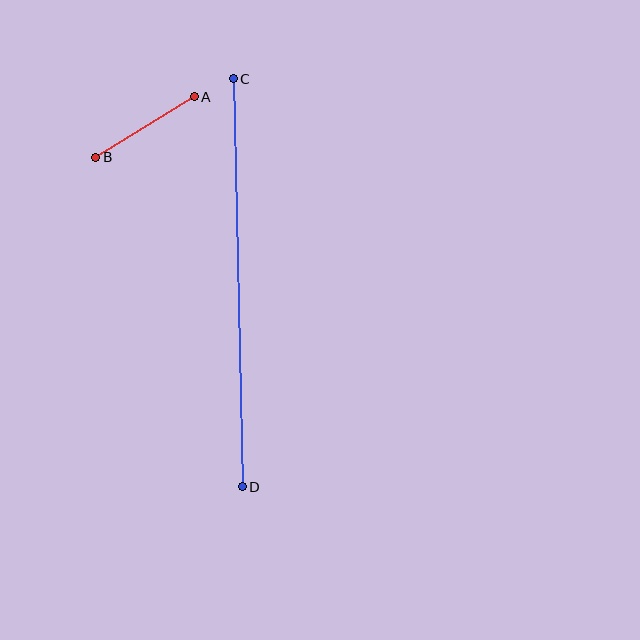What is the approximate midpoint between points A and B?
The midpoint is at approximately (145, 127) pixels.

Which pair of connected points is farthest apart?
Points C and D are farthest apart.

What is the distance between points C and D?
The distance is approximately 408 pixels.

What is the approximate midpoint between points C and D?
The midpoint is at approximately (238, 283) pixels.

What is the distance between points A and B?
The distance is approximately 116 pixels.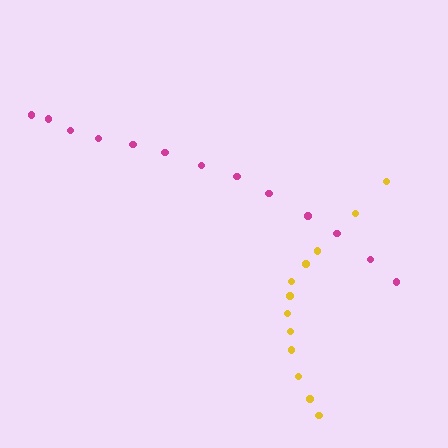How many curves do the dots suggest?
There are 2 distinct paths.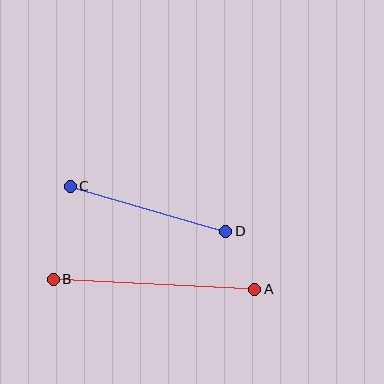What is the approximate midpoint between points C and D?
The midpoint is at approximately (148, 209) pixels.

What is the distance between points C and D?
The distance is approximately 162 pixels.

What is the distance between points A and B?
The distance is approximately 202 pixels.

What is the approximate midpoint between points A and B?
The midpoint is at approximately (154, 284) pixels.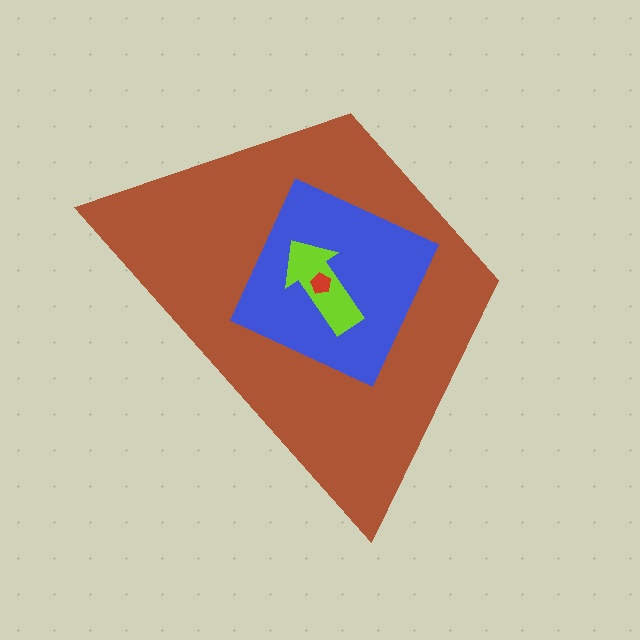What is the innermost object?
The red pentagon.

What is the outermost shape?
The brown trapezoid.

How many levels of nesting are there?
4.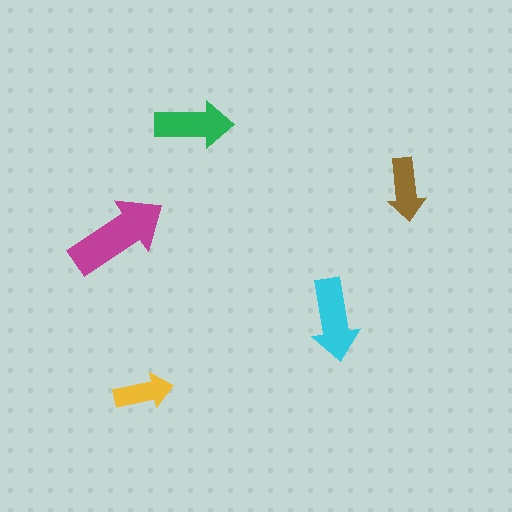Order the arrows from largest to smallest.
the magenta one, the cyan one, the green one, the brown one, the yellow one.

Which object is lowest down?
The yellow arrow is bottommost.